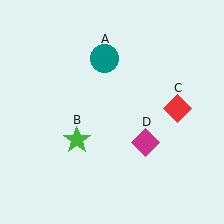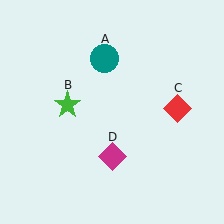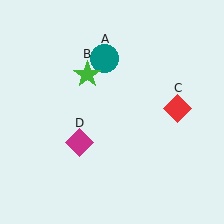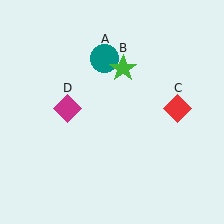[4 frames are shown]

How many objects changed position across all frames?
2 objects changed position: green star (object B), magenta diamond (object D).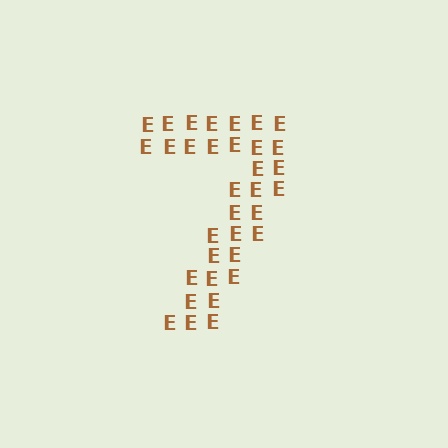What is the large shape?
The large shape is the digit 7.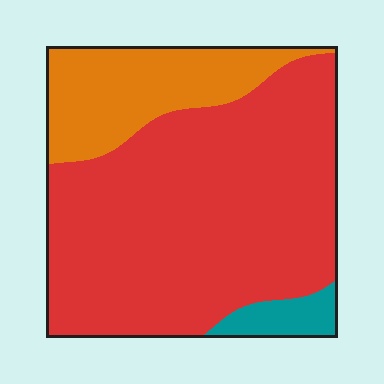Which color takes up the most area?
Red, at roughly 70%.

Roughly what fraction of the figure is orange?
Orange covers 22% of the figure.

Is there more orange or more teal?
Orange.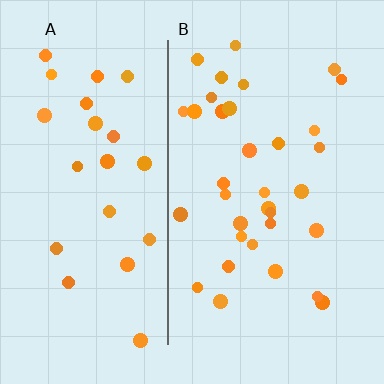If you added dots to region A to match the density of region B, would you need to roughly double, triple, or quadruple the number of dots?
Approximately double.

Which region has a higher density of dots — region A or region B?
B (the right).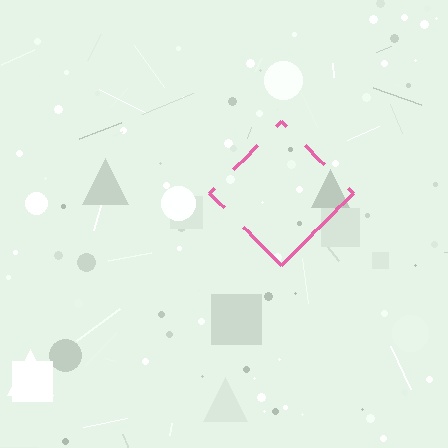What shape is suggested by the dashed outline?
The dashed outline suggests a diamond.